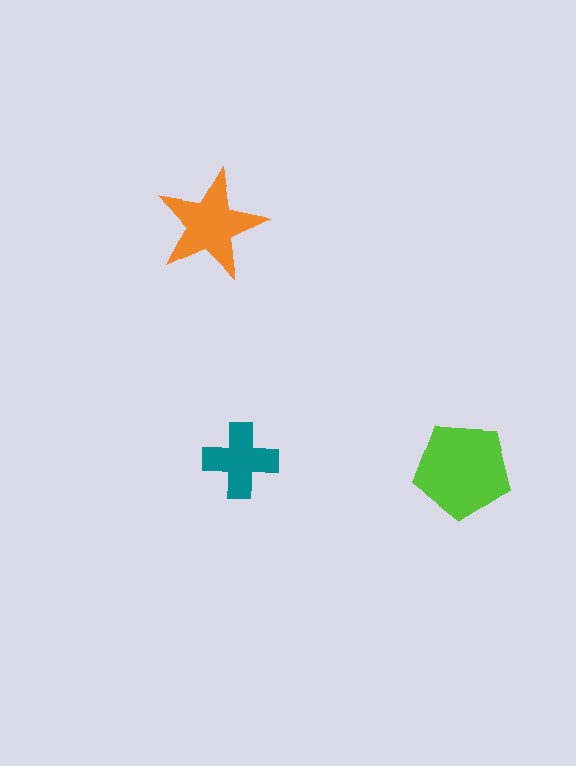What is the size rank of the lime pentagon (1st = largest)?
1st.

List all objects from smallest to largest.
The teal cross, the orange star, the lime pentagon.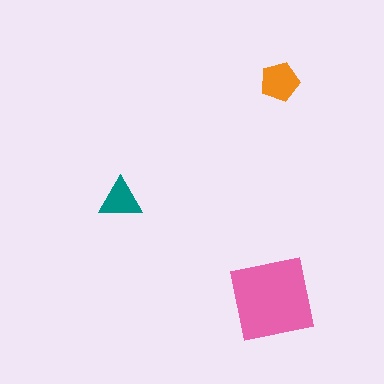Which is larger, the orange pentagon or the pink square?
The pink square.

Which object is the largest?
The pink square.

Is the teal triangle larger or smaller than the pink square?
Smaller.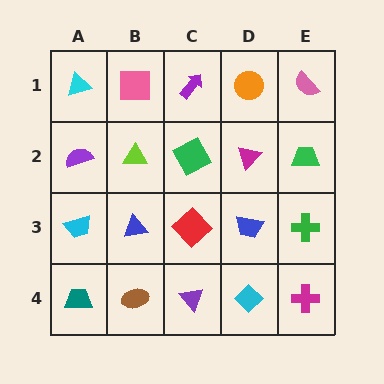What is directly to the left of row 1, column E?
An orange circle.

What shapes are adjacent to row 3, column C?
A green square (row 2, column C), a purple triangle (row 4, column C), a blue triangle (row 3, column B), a blue trapezoid (row 3, column D).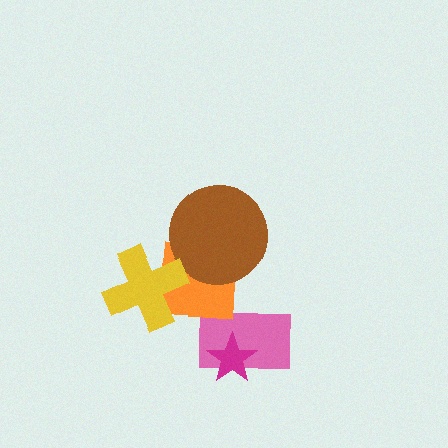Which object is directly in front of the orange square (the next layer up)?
The brown circle is directly in front of the orange square.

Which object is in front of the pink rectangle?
The magenta star is in front of the pink rectangle.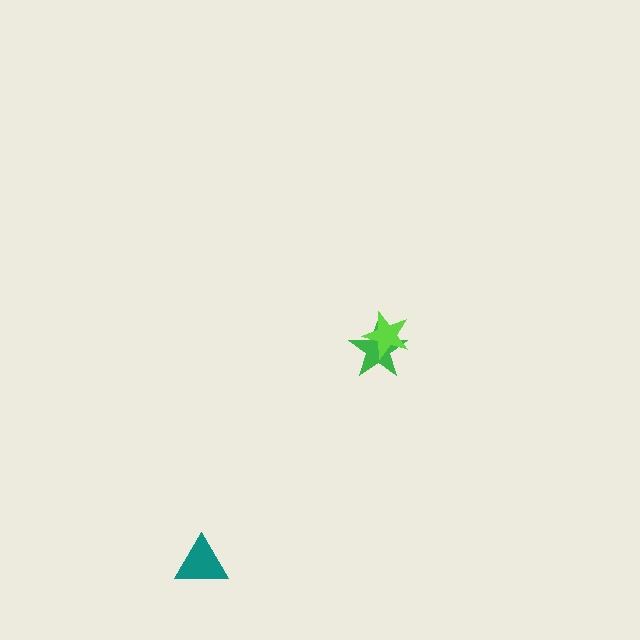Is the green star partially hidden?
Yes, it is partially covered by another shape.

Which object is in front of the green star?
The lime star is in front of the green star.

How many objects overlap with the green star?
1 object overlaps with the green star.